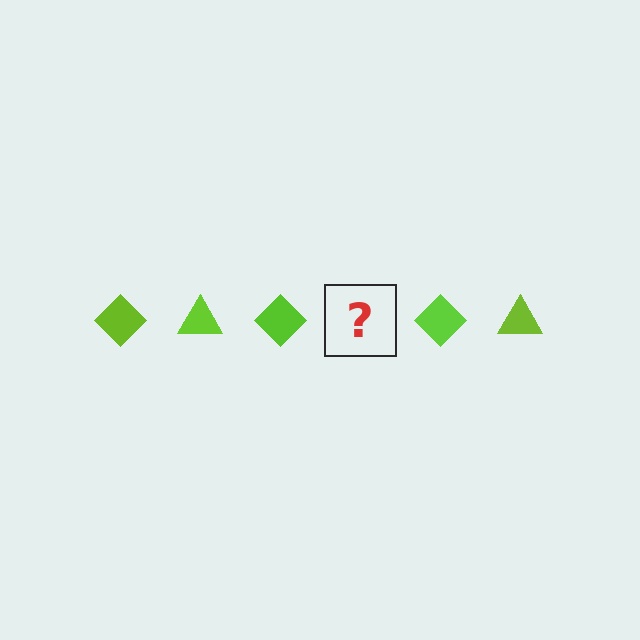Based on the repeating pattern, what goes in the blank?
The blank should be a lime triangle.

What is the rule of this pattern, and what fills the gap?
The rule is that the pattern cycles through diamond, triangle shapes in lime. The gap should be filled with a lime triangle.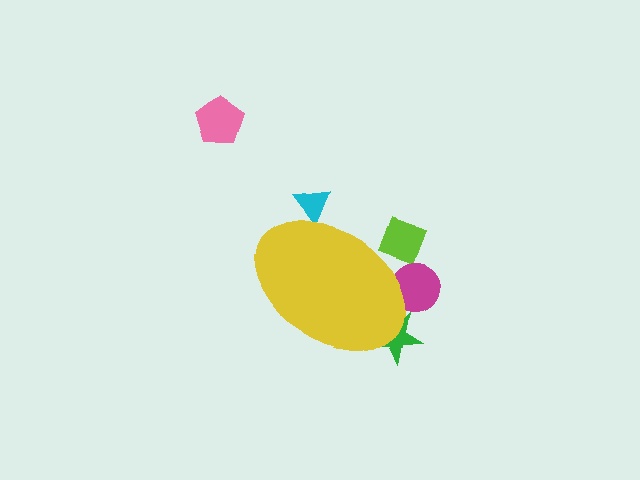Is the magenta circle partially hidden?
Yes, the magenta circle is partially hidden behind the yellow ellipse.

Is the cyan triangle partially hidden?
Yes, the cyan triangle is partially hidden behind the yellow ellipse.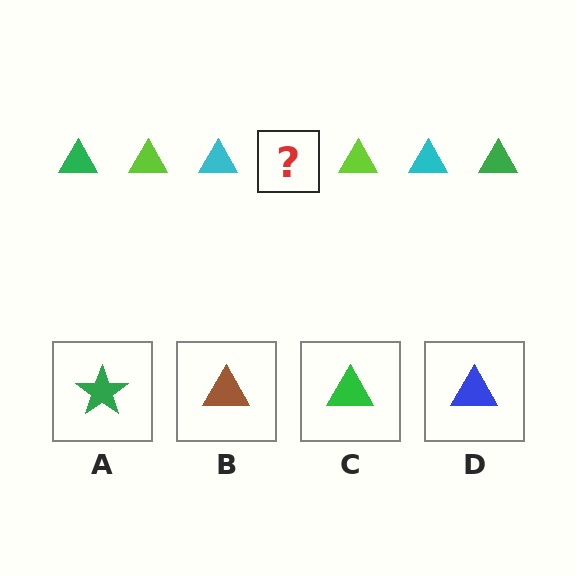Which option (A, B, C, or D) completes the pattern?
C.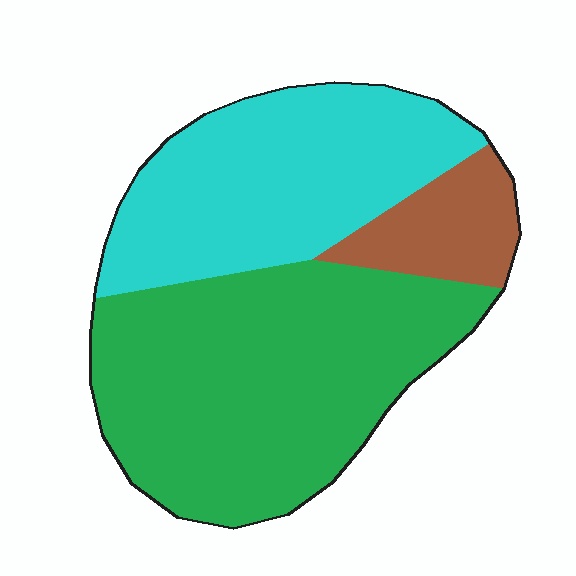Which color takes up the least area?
Brown, at roughly 10%.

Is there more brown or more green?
Green.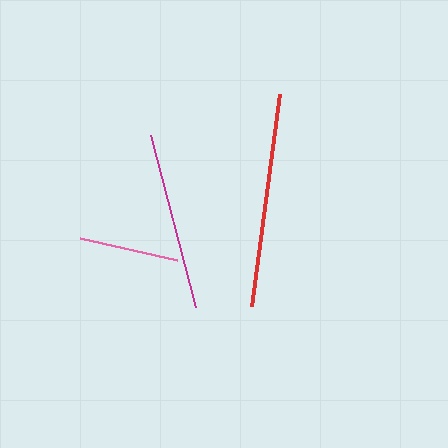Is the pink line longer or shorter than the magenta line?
The magenta line is longer than the pink line.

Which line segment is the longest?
The red line is the longest at approximately 213 pixels.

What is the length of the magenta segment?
The magenta segment is approximately 178 pixels long.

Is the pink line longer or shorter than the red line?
The red line is longer than the pink line.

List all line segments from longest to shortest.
From longest to shortest: red, magenta, pink.